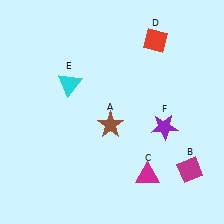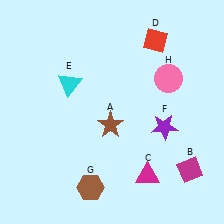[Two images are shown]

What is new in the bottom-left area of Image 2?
A brown hexagon (G) was added in the bottom-left area of Image 2.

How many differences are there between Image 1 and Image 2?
There are 2 differences between the two images.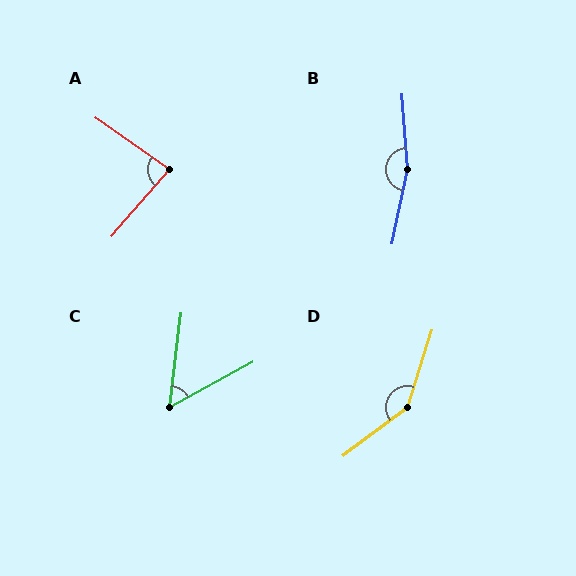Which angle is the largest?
B, at approximately 164 degrees.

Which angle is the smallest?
C, at approximately 55 degrees.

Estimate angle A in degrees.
Approximately 84 degrees.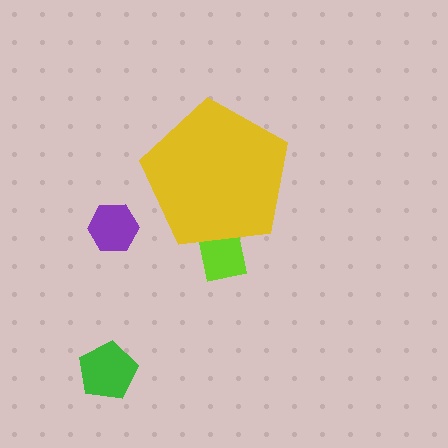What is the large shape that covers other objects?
A yellow pentagon.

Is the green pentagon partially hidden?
No, the green pentagon is fully visible.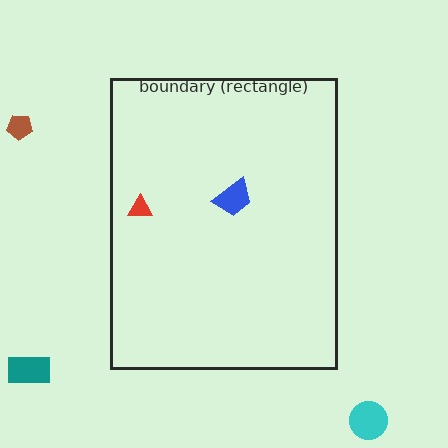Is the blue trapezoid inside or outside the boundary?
Inside.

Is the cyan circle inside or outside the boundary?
Outside.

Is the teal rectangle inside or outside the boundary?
Outside.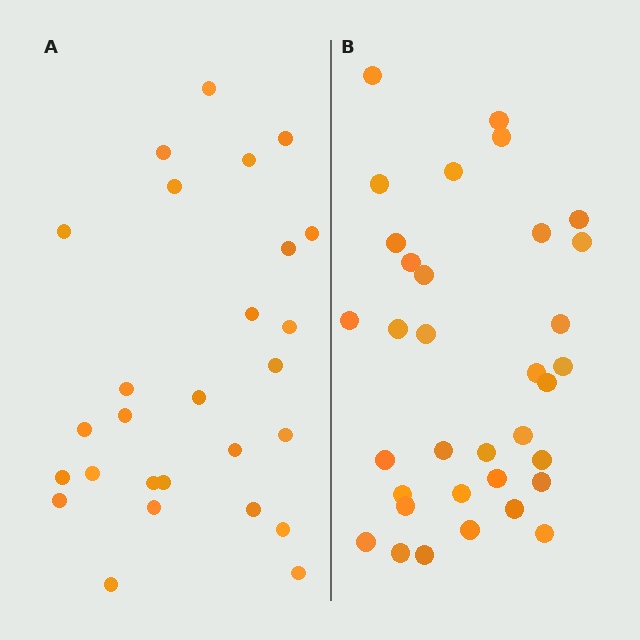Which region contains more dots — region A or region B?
Region B (the right region) has more dots.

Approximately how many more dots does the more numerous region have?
Region B has roughly 8 or so more dots than region A.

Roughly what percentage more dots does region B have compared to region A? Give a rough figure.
About 25% more.